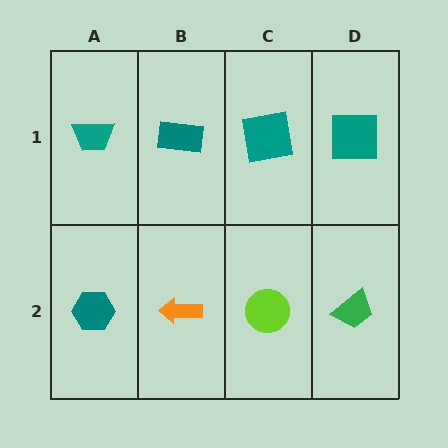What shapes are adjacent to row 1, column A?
A teal hexagon (row 2, column A), a teal rectangle (row 1, column B).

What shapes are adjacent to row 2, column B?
A teal rectangle (row 1, column B), a teal hexagon (row 2, column A), a lime circle (row 2, column C).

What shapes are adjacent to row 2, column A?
A teal trapezoid (row 1, column A), an orange arrow (row 2, column B).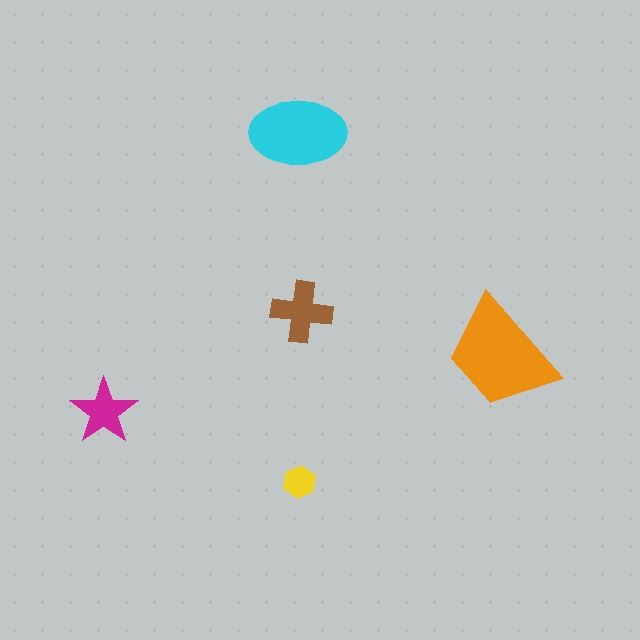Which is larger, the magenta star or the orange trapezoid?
The orange trapezoid.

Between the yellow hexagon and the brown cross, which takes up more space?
The brown cross.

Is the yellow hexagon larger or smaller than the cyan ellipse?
Smaller.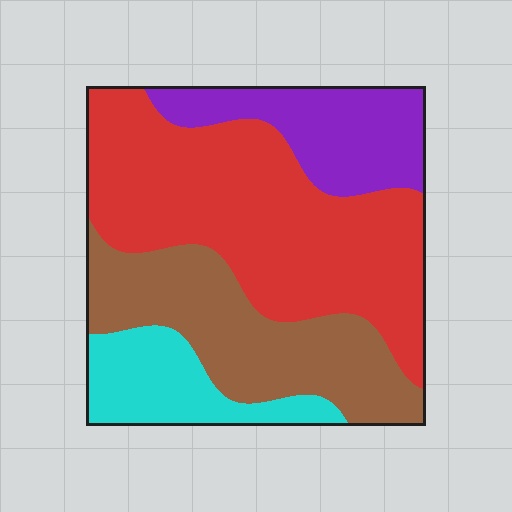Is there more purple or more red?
Red.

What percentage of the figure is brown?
Brown takes up between a sixth and a third of the figure.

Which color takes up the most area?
Red, at roughly 45%.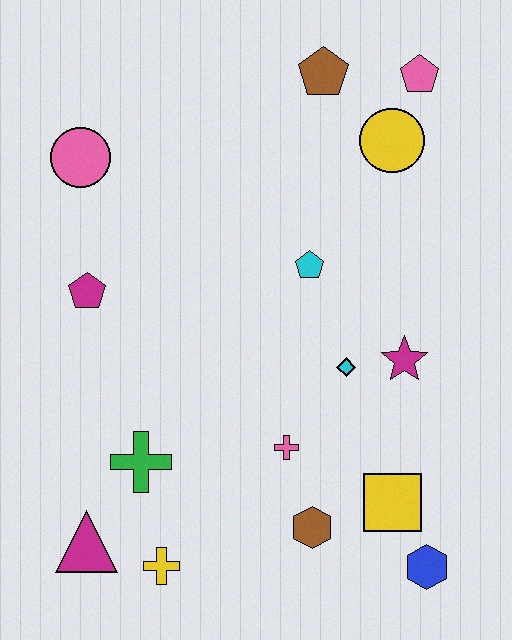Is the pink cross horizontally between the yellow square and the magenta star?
No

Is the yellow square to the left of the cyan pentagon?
No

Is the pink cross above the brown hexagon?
Yes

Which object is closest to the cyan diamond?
The magenta star is closest to the cyan diamond.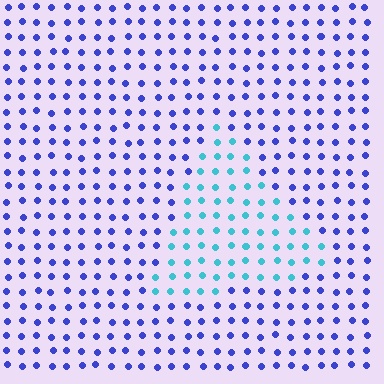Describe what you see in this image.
The image is filled with small blue elements in a uniform arrangement. A triangle-shaped region is visible where the elements are tinted to a slightly different hue, forming a subtle color boundary.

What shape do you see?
I see a triangle.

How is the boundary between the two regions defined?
The boundary is defined purely by a slight shift in hue (about 52 degrees). Spacing, size, and orientation are identical on both sides.